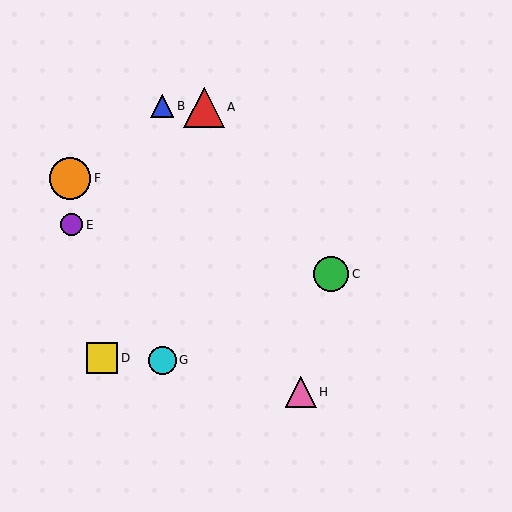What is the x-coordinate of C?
Object C is at x≈331.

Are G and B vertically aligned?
Yes, both are at x≈162.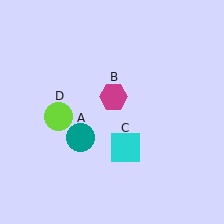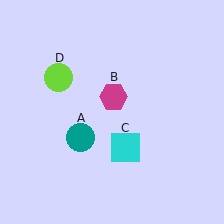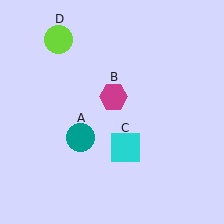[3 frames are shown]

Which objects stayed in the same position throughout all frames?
Teal circle (object A) and magenta hexagon (object B) and cyan square (object C) remained stationary.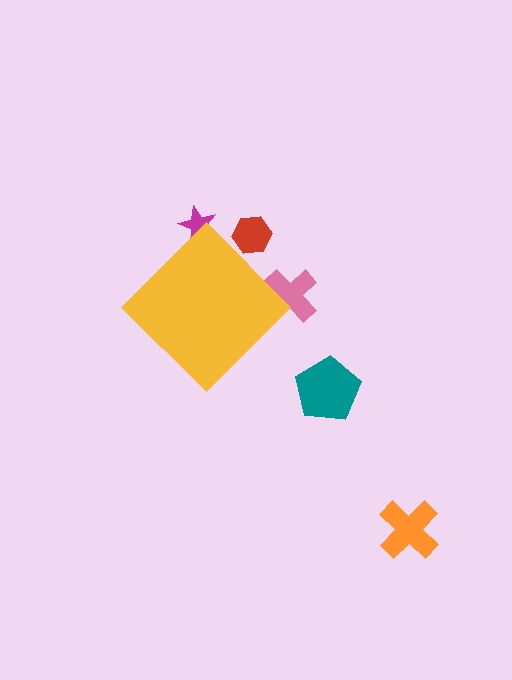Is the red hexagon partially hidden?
Yes, the red hexagon is partially hidden behind the yellow diamond.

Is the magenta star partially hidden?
Yes, the magenta star is partially hidden behind the yellow diamond.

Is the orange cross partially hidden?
No, the orange cross is fully visible.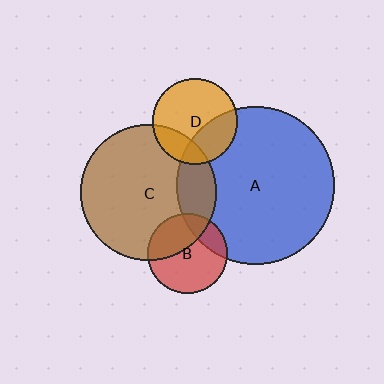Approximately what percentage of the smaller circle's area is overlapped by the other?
Approximately 20%.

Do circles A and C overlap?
Yes.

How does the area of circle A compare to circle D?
Approximately 3.4 times.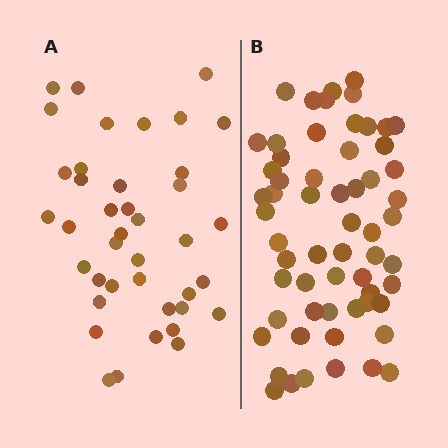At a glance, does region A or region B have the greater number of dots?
Region B (the right region) has more dots.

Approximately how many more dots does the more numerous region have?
Region B has approximately 20 more dots than region A.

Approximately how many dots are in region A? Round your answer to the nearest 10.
About 40 dots.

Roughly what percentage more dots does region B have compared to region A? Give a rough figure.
About 50% more.